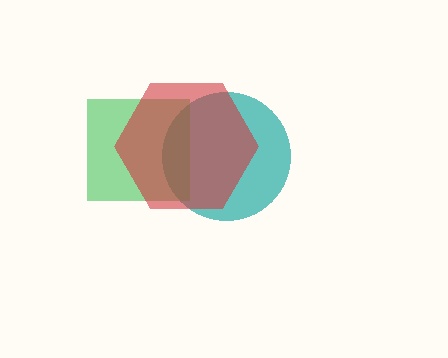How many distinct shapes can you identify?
There are 3 distinct shapes: a teal circle, a green square, a red hexagon.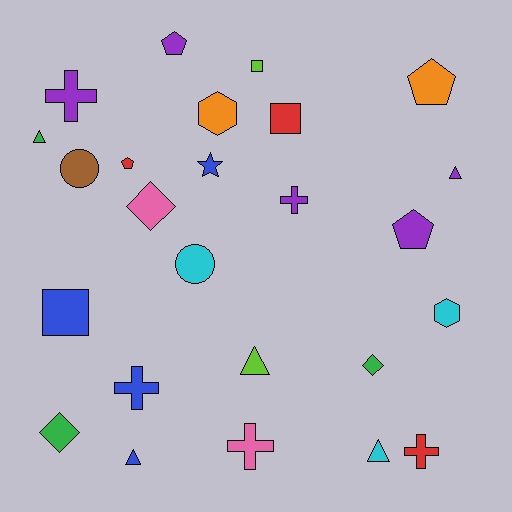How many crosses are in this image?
There are 5 crosses.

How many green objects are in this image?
There are 3 green objects.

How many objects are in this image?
There are 25 objects.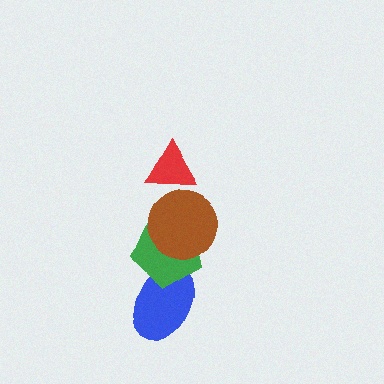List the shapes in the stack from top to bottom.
From top to bottom: the red triangle, the brown circle, the green pentagon, the blue ellipse.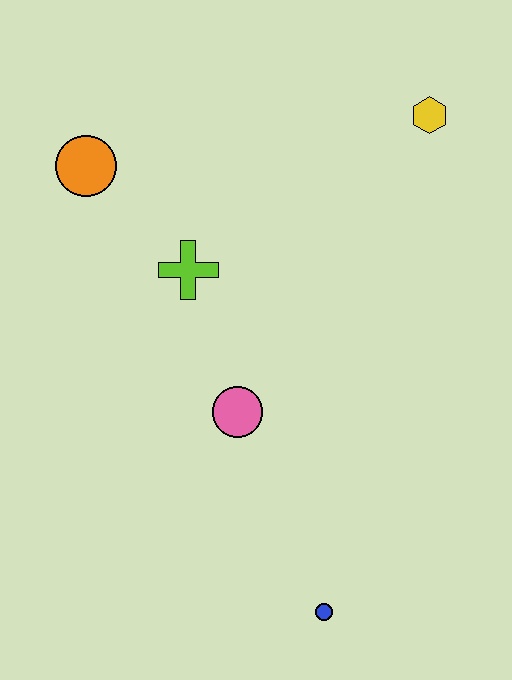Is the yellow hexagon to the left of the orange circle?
No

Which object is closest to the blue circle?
The pink circle is closest to the blue circle.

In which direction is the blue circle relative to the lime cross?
The blue circle is below the lime cross.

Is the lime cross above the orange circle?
No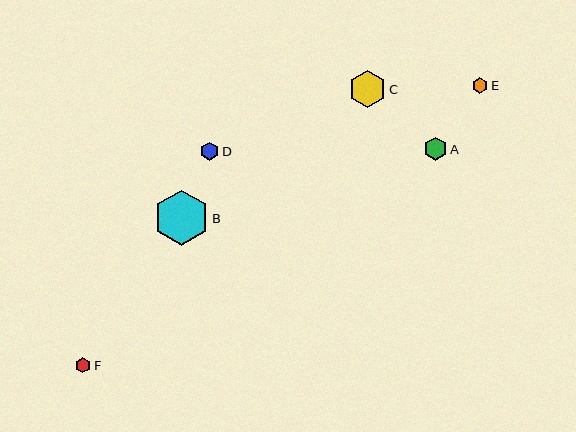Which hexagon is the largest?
Hexagon B is the largest with a size of approximately 55 pixels.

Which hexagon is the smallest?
Hexagon F is the smallest with a size of approximately 15 pixels.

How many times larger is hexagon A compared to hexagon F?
Hexagon A is approximately 1.5 times the size of hexagon F.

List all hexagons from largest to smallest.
From largest to smallest: B, C, A, D, E, F.